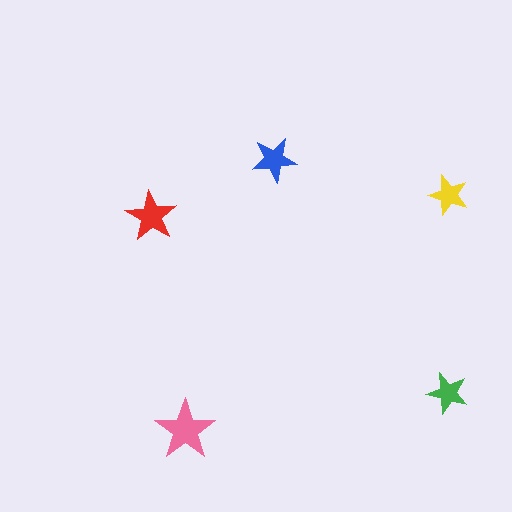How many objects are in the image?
There are 5 objects in the image.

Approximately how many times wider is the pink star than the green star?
About 1.5 times wider.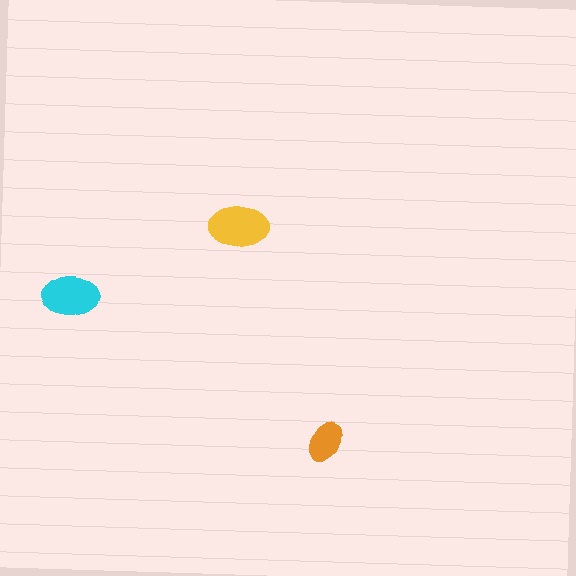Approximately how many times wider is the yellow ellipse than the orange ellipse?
About 1.5 times wider.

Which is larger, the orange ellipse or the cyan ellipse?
The cyan one.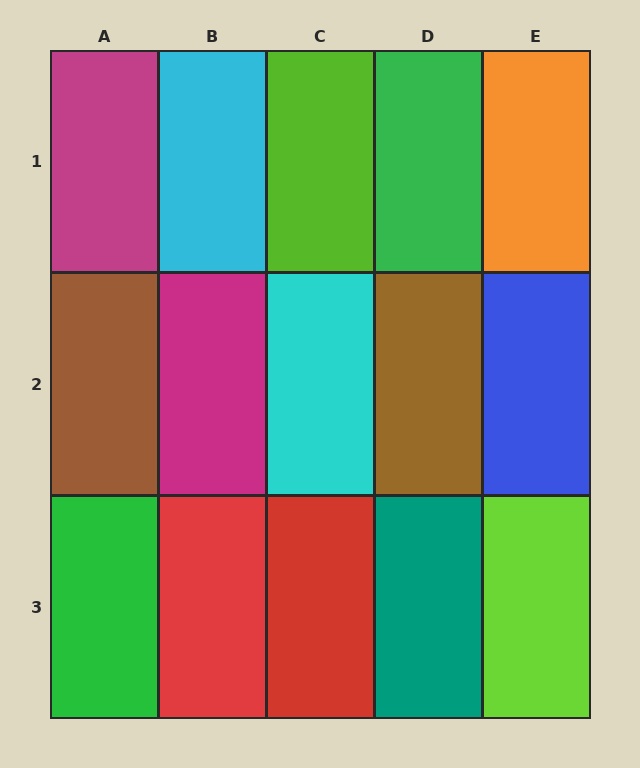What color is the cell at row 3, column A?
Green.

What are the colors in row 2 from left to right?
Brown, magenta, cyan, brown, blue.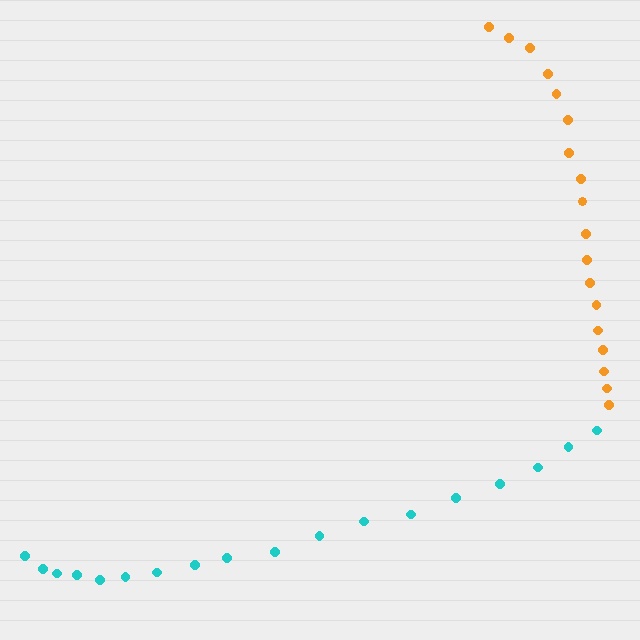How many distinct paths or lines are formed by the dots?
There are 2 distinct paths.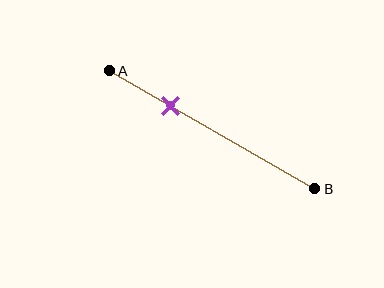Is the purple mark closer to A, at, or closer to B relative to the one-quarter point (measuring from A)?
The purple mark is closer to point B than the one-quarter point of segment AB.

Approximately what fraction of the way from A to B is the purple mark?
The purple mark is approximately 30% of the way from A to B.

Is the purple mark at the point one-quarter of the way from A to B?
No, the mark is at about 30% from A, not at the 25% one-quarter point.